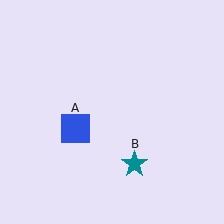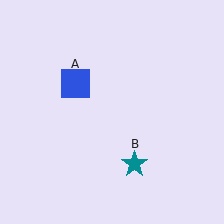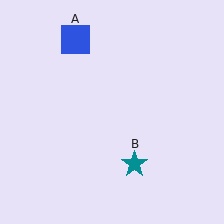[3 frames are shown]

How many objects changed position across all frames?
1 object changed position: blue square (object A).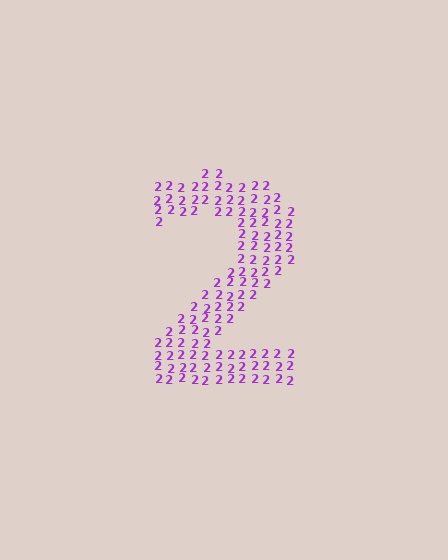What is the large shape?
The large shape is the digit 2.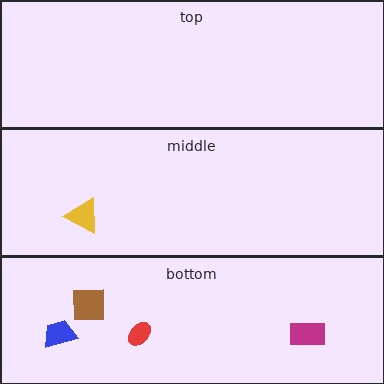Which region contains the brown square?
The bottom region.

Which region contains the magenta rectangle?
The bottom region.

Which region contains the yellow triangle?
The middle region.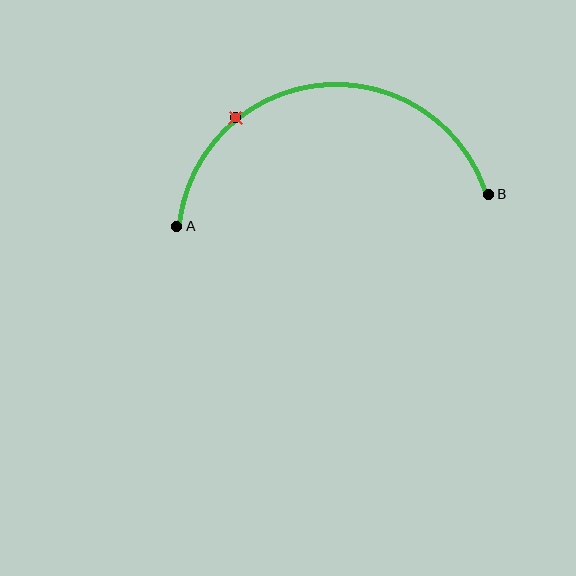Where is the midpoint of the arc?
The arc midpoint is the point on the curve farthest from the straight line joining A and B. It sits above that line.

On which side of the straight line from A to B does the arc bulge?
The arc bulges above the straight line connecting A and B.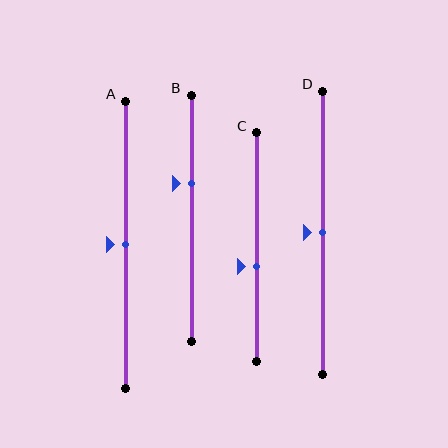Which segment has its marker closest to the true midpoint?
Segment A has its marker closest to the true midpoint.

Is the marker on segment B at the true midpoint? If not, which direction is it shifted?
No, the marker on segment B is shifted upward by about 14% of the segment length.